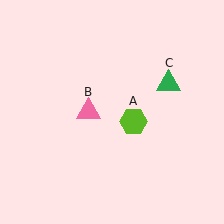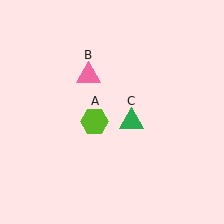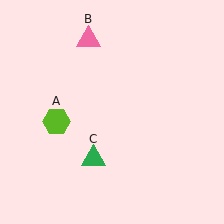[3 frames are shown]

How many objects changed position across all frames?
3 objects changed position: lime hexagon (object A), pink triangle (object B), green triangle (object C).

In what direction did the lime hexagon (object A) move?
The lime hexagon (object A) moved left.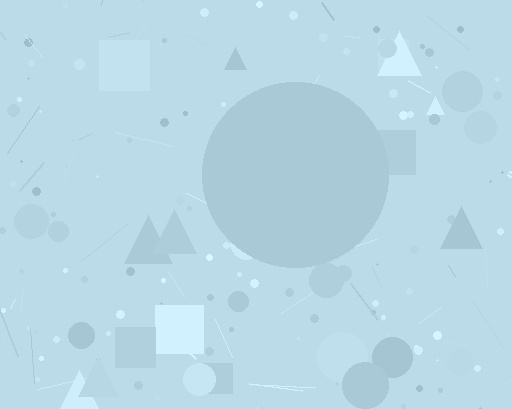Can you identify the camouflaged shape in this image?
The camouflaged shape is a circle.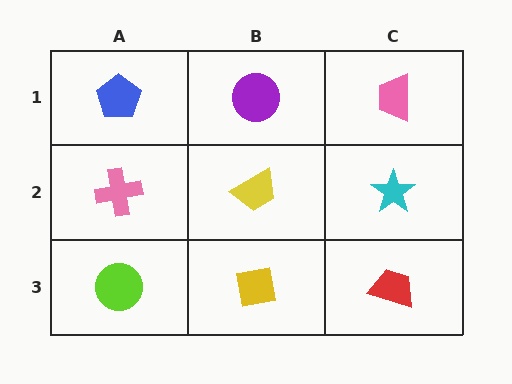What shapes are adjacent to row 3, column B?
A yellow trapezoid (row 2, column B), a lime circle (row 3, column A), a red trapezoid (row 3, column C).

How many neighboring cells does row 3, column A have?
2.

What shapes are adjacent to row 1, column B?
A yellow trapezoid (row 2, column B), a blue pentagon (row 1, column A), a pink trapezoid (row 1, column C).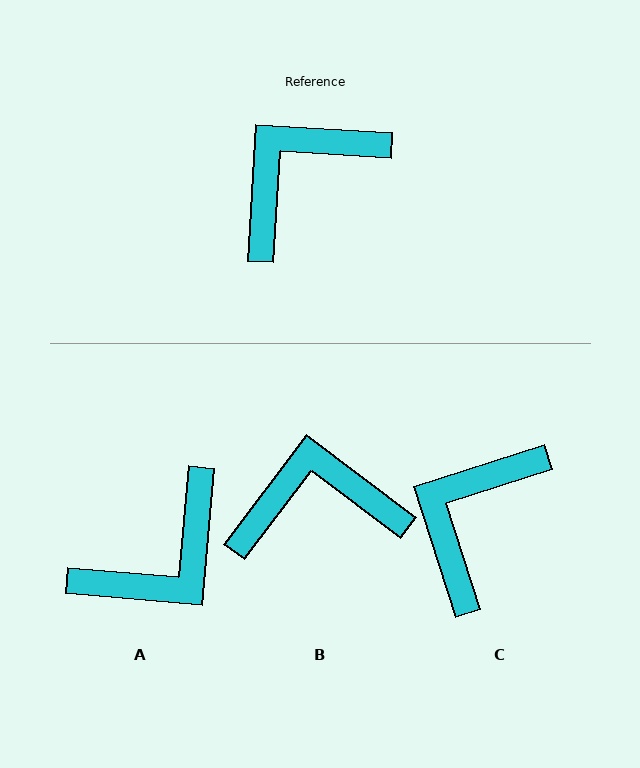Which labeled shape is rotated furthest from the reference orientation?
A, about 179 degrees away.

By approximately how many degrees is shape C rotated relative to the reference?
Approximately 22 degrees counter-clockwise.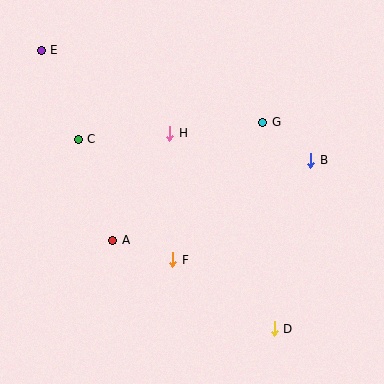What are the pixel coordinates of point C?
Point C is at (78, 139).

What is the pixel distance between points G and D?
The distance between G and D is 207 pixels.